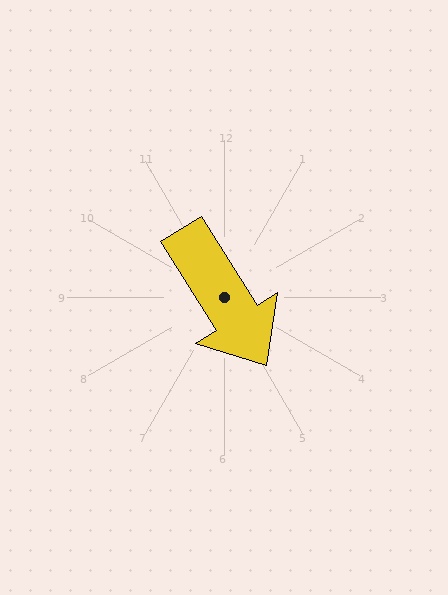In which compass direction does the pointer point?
Southeast.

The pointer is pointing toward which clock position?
Roughly 5 o'clock.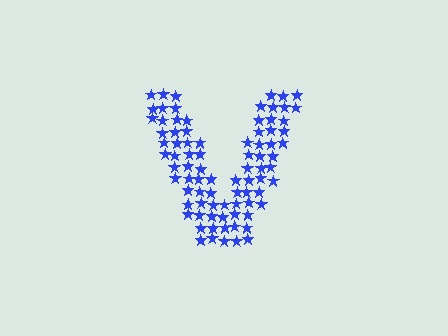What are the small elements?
The small elements are stars.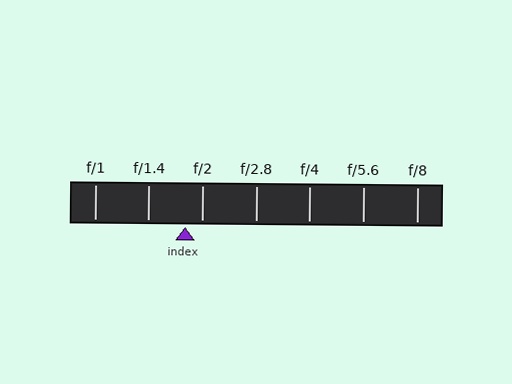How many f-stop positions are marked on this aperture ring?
There are 7 f-stop positions marked.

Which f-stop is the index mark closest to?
The index mark is closest to f/2.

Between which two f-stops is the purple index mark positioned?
The index mark is between f/1.4 and f/2.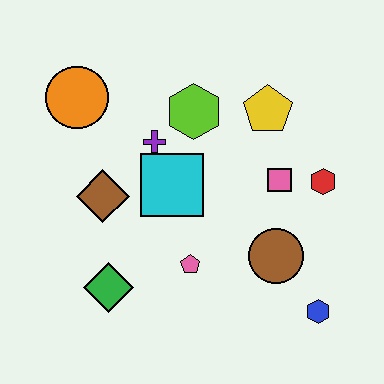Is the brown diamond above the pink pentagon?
Yes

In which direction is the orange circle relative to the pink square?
The orange circle is to the left of the pink square.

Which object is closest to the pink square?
The red hexagon is closest to the pink square.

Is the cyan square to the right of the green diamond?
Yes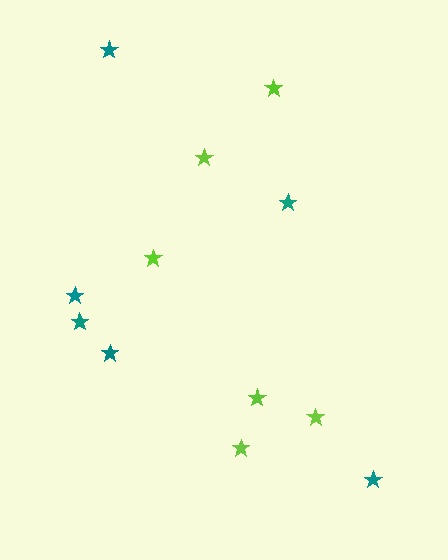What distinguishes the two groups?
There are 2 groups: one group of teal stars (6) and one group of lime stars (6).